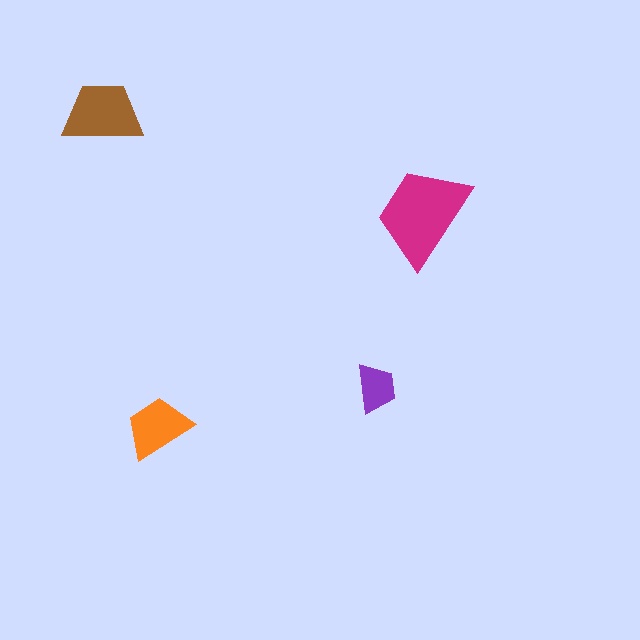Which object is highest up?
The brown trapezoid is topmost.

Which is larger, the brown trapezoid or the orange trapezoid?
The brown one.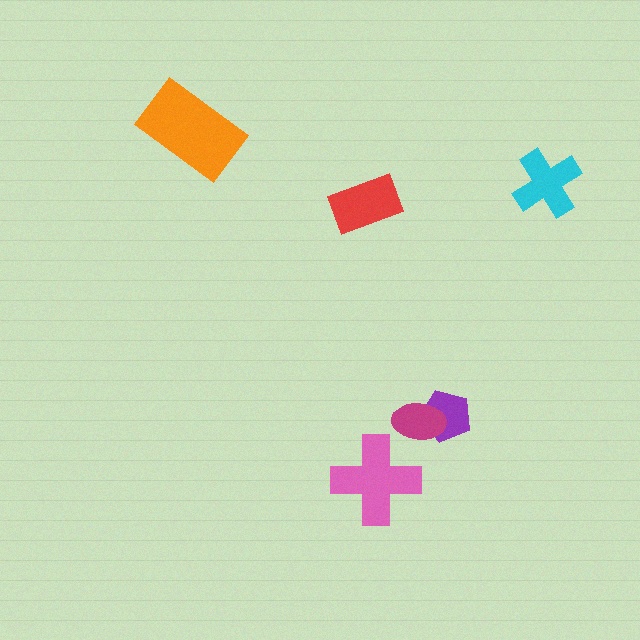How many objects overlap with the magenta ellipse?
1 object overlaps with the magenta ellipse.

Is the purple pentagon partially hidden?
Yes, it is partially covered by another shape.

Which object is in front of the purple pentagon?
The magenta ellipse is in front of the purple pentagon.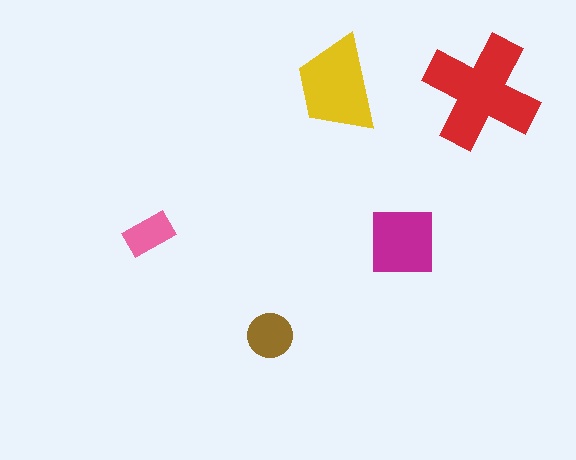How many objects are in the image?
There are 5 objects in the image.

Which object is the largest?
The red cross.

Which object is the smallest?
The pink rectangle.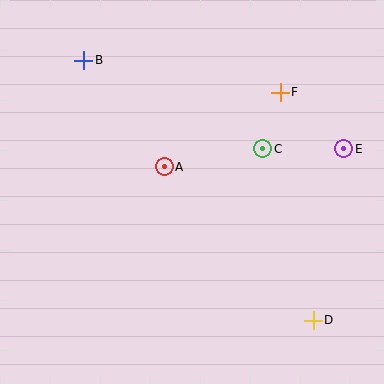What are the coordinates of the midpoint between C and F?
The midpoint between C and F is at (271, 121).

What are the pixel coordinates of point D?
Point D is at (313, 320).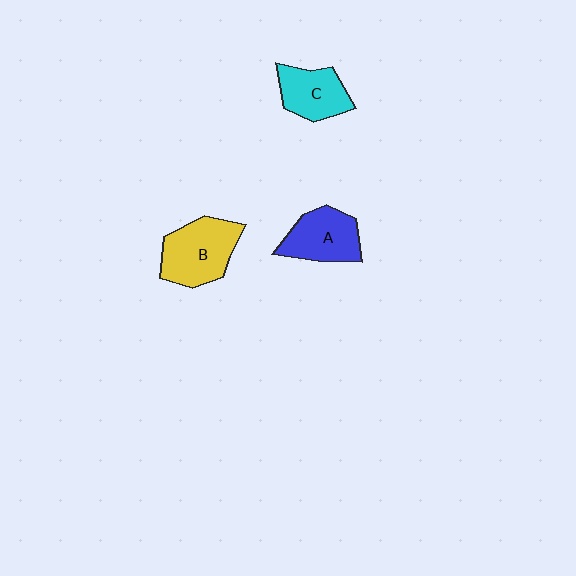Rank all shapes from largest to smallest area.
From largest to smallest: B (yellow), A (blue), C (cyan).